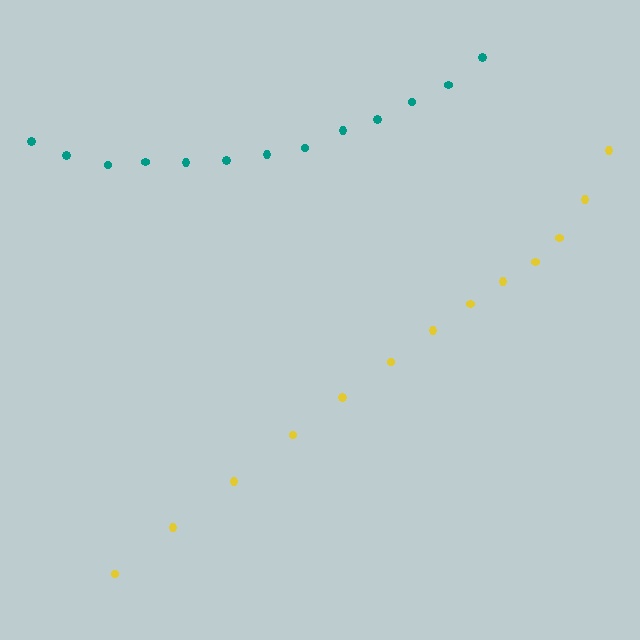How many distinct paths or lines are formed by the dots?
There are 2 distinct paths.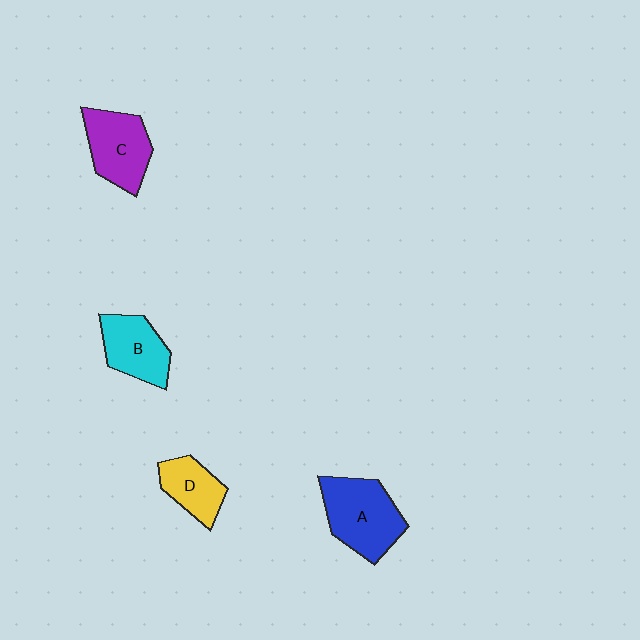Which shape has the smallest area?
Shape D (yellow).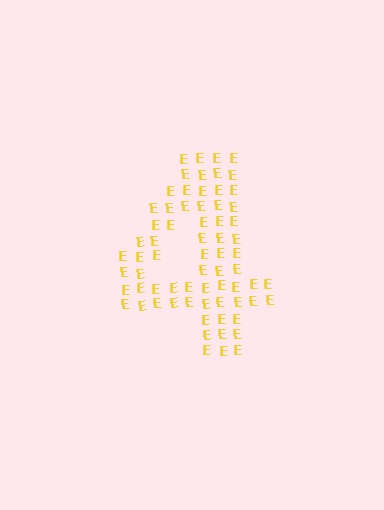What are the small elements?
The small elements are letter E's.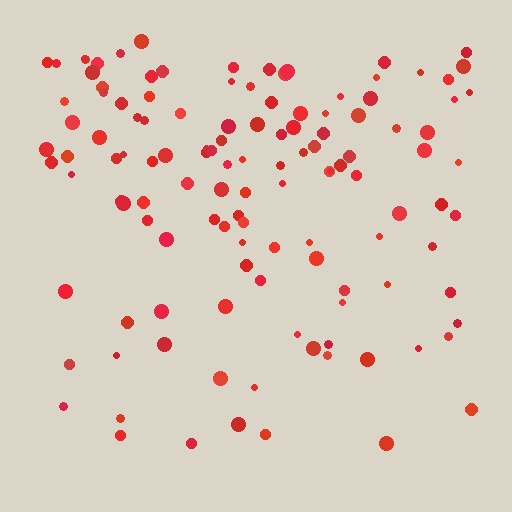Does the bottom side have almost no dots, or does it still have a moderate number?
Still a moderate number, just noticeably fewer than the top.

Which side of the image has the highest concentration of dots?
The top.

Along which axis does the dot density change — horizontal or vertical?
Vertical.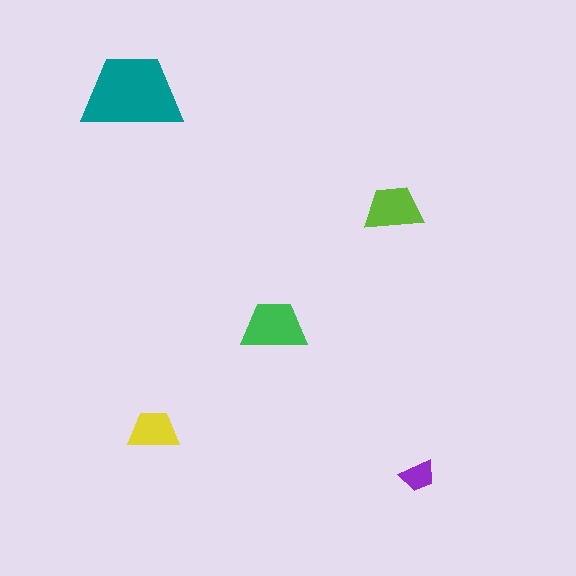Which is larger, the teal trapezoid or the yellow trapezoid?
The teal one.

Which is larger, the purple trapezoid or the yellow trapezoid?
The yellow one.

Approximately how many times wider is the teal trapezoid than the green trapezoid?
About 1.5 times wider.